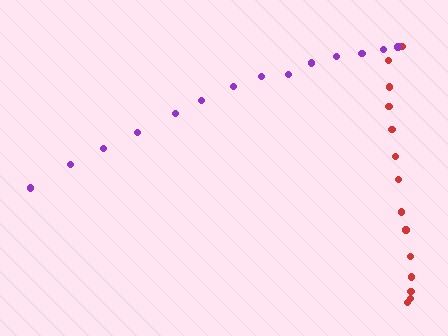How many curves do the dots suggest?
There are 2 distinct paths.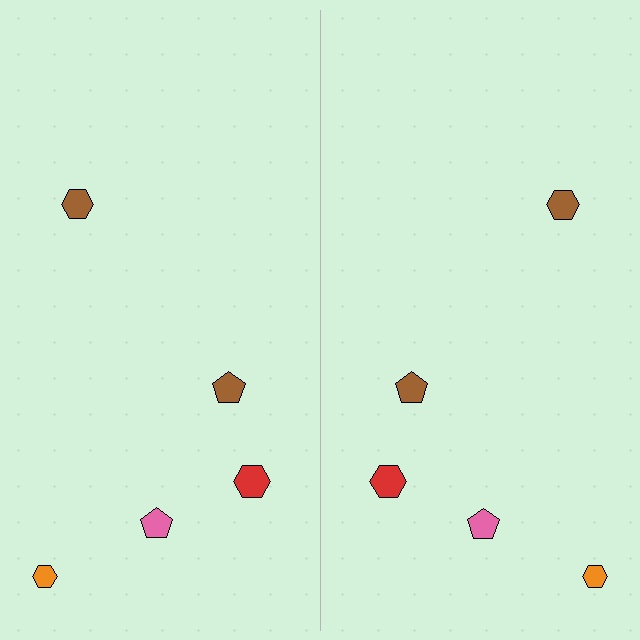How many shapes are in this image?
There are 10 shapes in this image.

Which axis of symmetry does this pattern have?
The pattern has a vertical axis of symmetry running through the center of the image.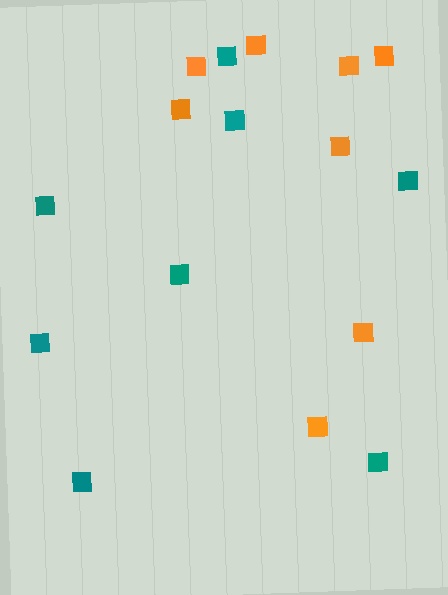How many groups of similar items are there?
There are 2 groups: one group of orange squares (8) and one group of teal squares (8).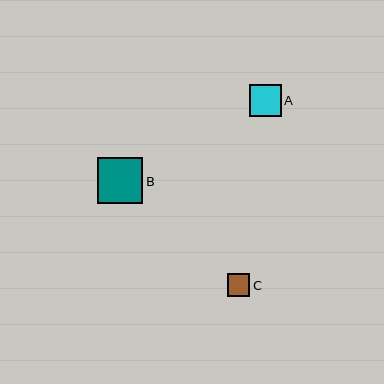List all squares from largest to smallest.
From largest to smallest: B, A, C.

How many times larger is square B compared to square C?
Square B is approximately 2.0 times the size of square C.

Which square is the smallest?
Square C is the smallest with a size of approximately 23 pixels.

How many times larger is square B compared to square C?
Square B is approximately 2.0 times the size of square C.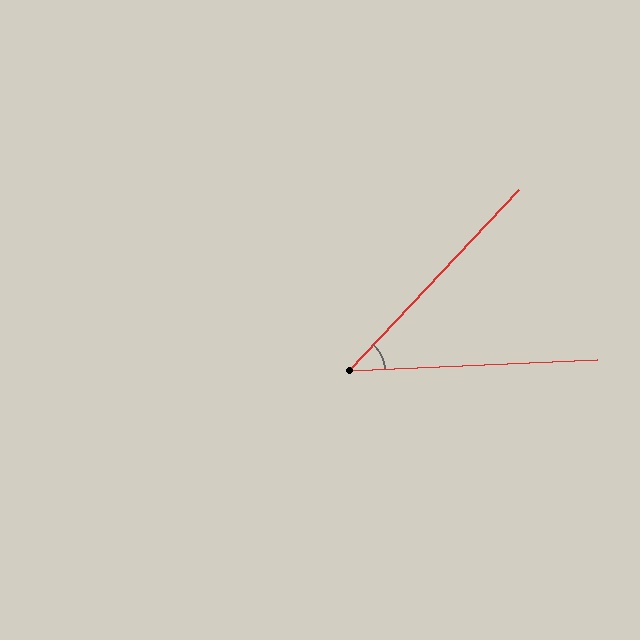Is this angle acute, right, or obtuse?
It is acute.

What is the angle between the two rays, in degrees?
Approximately 44 degrees.